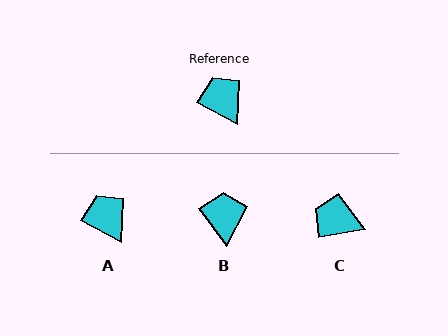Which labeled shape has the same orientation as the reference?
A.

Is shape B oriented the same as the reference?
No, it is off by about 25 degrees.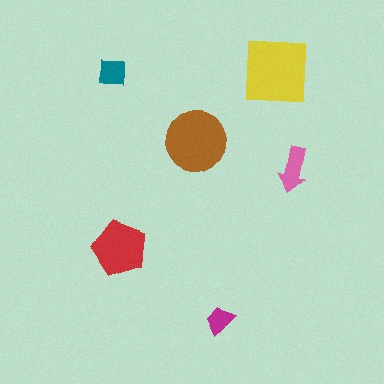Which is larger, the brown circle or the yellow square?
The yellow square.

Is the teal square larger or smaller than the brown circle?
Smaller.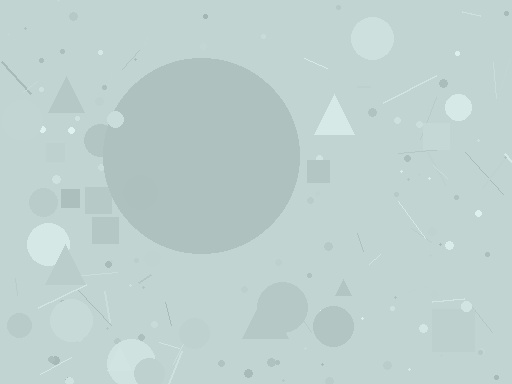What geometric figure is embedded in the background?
A circle is embedded in the background.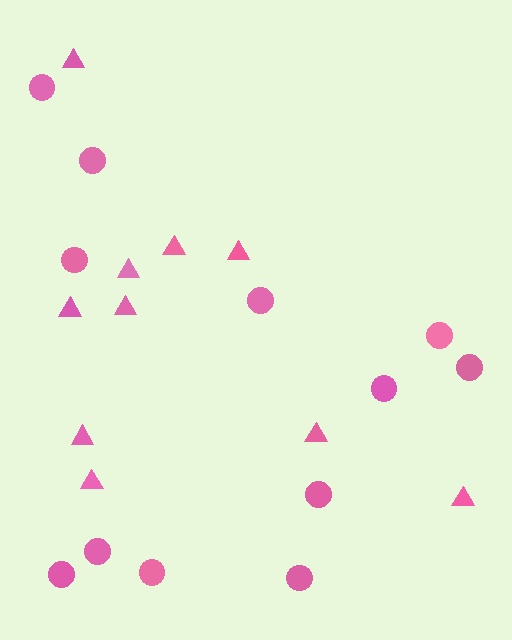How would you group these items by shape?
There are 2 groups: one group of triangles (10) and one group of circles (12).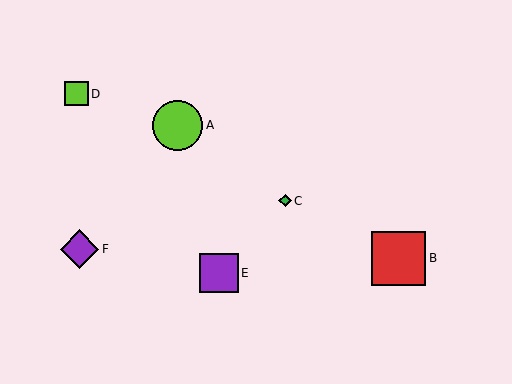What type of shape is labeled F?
Shape F is a purple diamond.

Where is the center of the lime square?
The center of the lime square is at (76, 94).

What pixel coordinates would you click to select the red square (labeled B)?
Click at (399, 258) to select the red square B.